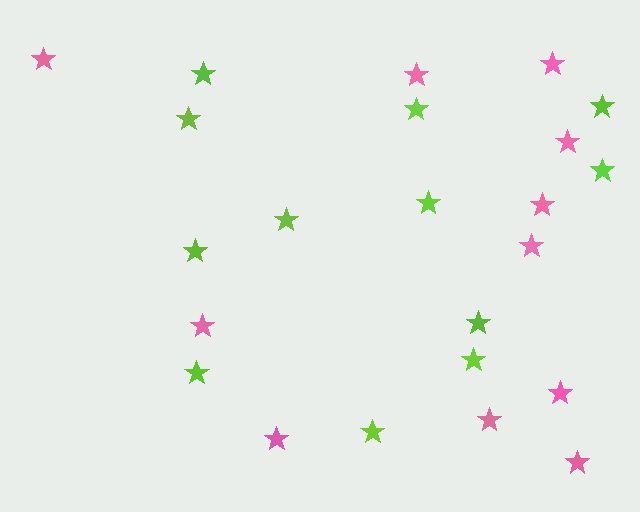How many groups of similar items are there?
There are 2 groups: one group of pink stars (11) and one group of lime stars (12).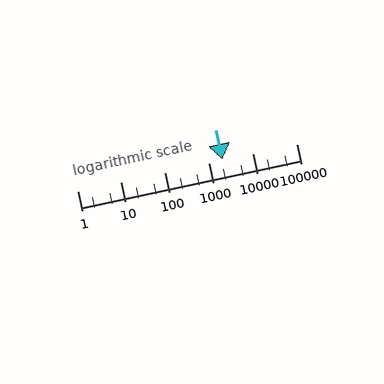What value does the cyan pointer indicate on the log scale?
The pointer indicates approximately 2100.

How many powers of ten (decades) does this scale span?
The scale spans 5 decades, from 1 to 100000.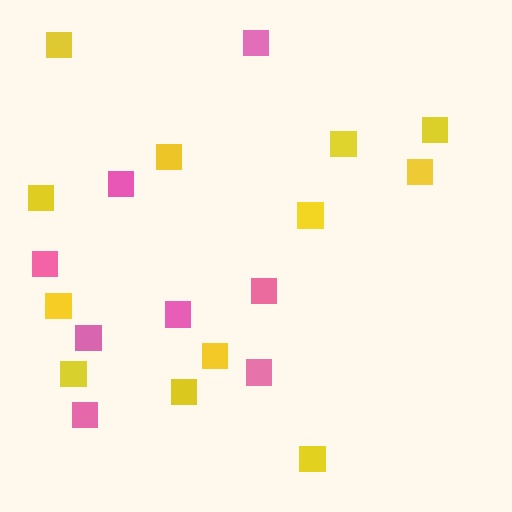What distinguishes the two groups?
There are 2 groups: one group of pink squares (8) and one group of yellow squares (12).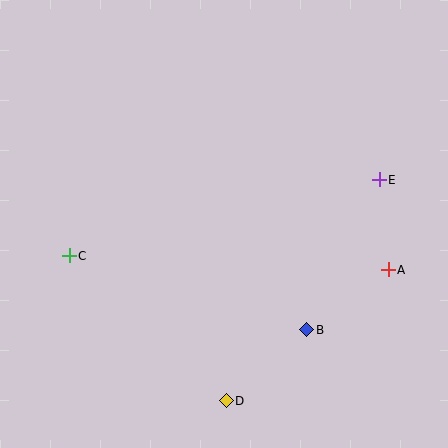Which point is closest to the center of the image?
Point B at (307, 330) is closest to the center.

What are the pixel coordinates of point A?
Point A is at (388, 270).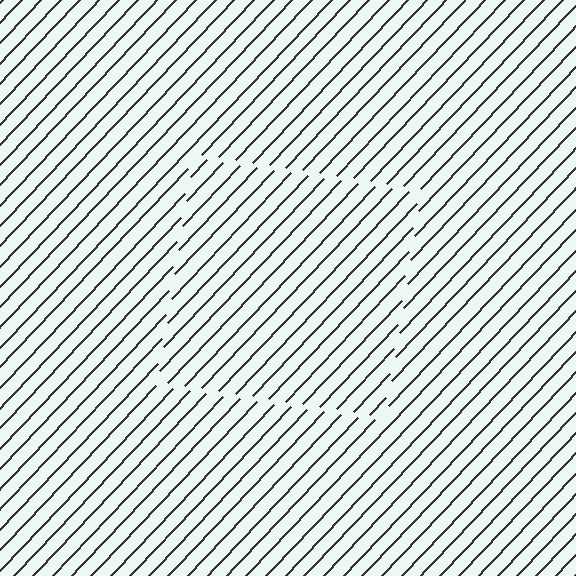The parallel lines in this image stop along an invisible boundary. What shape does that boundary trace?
An illusory square. The interior of the shape contains the same grating, shifted by half a period — the contour is defined by the phase discontinuity where line-ends from the inner and outer gratings abut.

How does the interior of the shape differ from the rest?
The interior of the shape contains the same grating, shifted by half a period — the contour is defined by the phase discontinuity where line-ends from the inner and outer gratings abut.